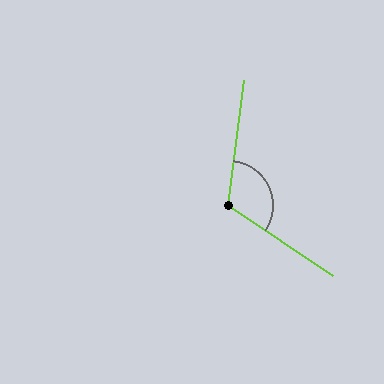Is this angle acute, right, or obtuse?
It is obtuse.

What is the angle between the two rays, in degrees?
Approximately 117 degrees.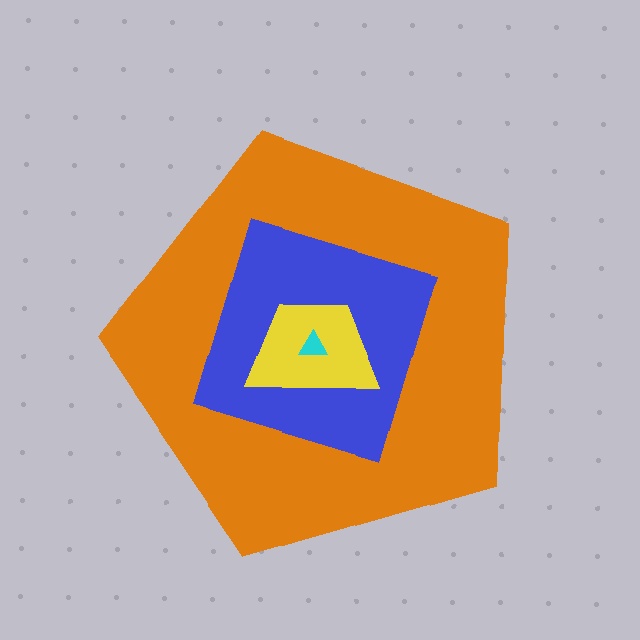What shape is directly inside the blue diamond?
The yellow trapezoid.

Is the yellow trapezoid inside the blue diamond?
Yes.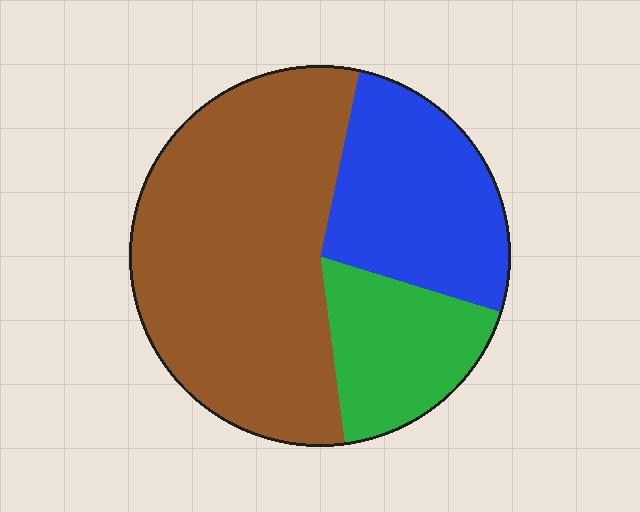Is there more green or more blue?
Blue.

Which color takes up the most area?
Brown, at roughly 55%.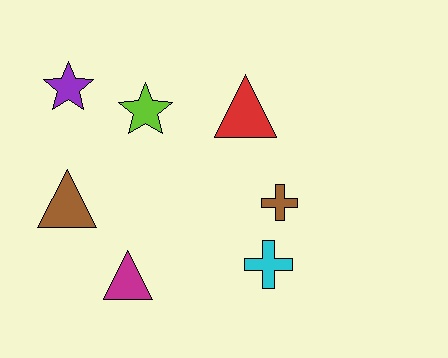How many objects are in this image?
There are 7 objects.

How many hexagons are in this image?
There are no hexagons.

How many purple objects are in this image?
There is 1 purple object.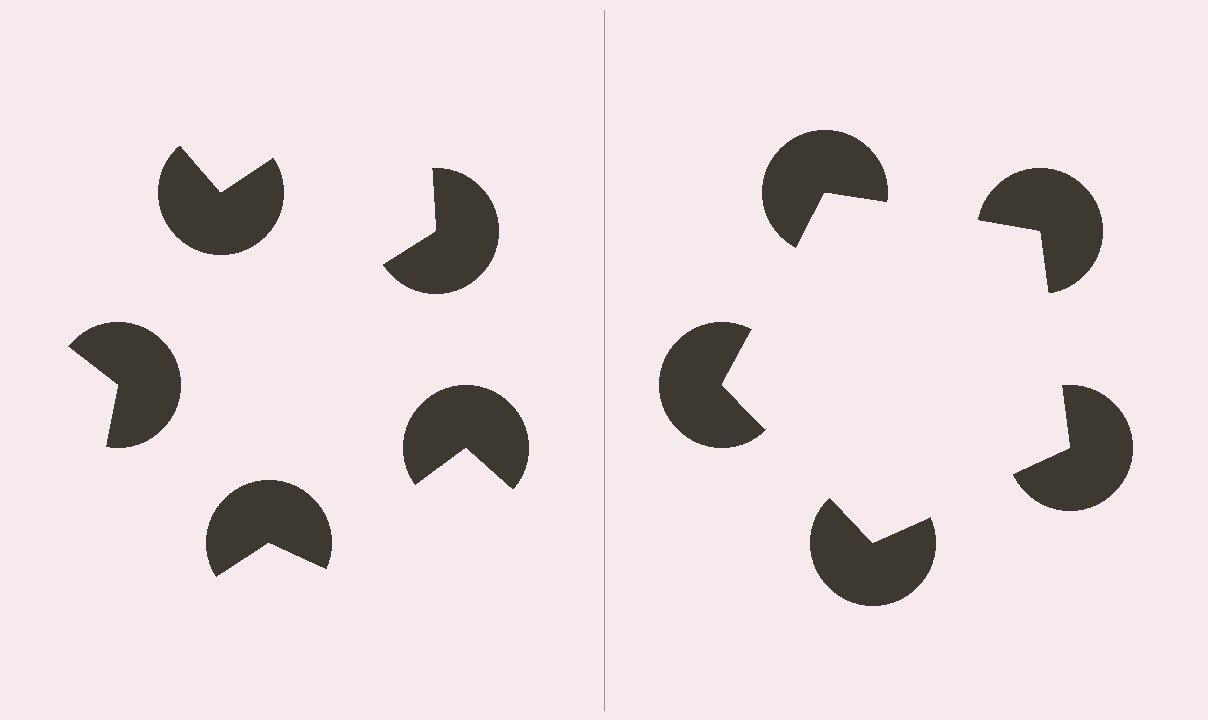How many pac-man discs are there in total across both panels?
10 — 5 on each side.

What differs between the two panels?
The pac-man discs are positioned identically on both sides; only the wedge orientations differ. On the right they align to a pentagon; on the left they are misaligned.